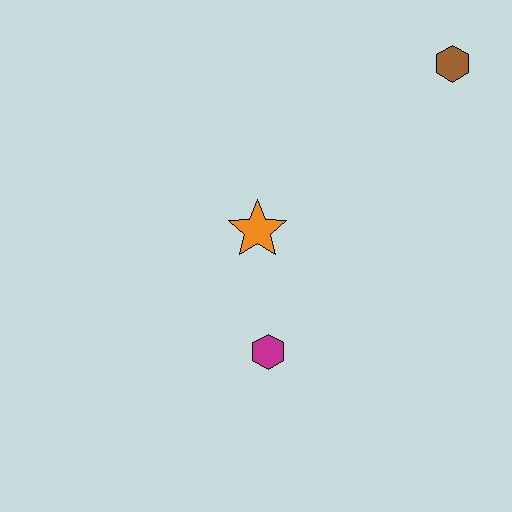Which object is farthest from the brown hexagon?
The magenta hexagon is farthest from the brown hexagon.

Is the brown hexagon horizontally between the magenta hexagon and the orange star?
No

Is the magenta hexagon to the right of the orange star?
Yes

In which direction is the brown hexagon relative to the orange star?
The brown hexagon is to the right of the orange star.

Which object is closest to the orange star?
The magenta hexagon is closest to the orange star.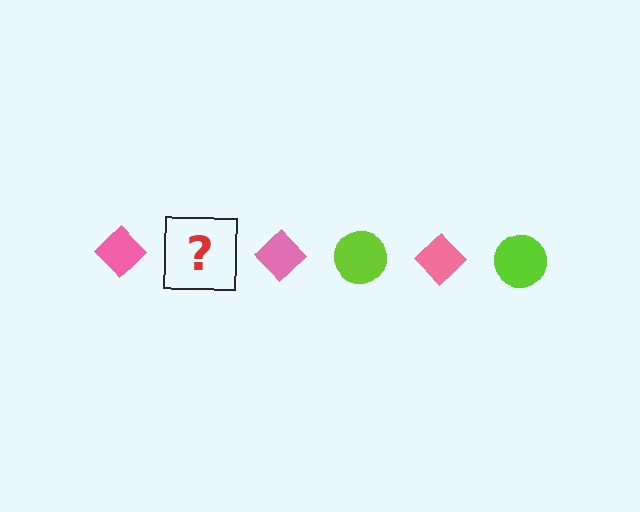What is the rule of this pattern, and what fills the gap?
The rule is that the pattern alternates between pink diamond and lime circle. The gap should be filled with a lime circle.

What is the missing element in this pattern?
The missing element is a lime circle.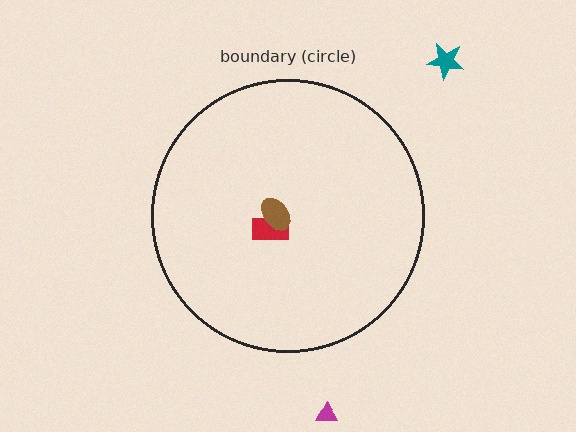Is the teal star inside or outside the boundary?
Outside.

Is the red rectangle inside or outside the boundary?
Inside.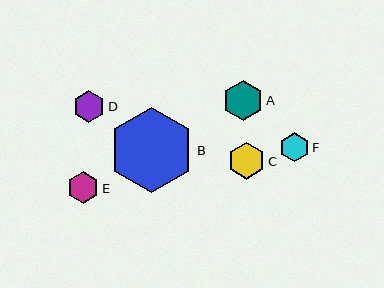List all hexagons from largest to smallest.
From largest to smallest: B, A, C, D, E, F.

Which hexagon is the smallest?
Hexagon F is the smallest with a size of approximately 29 pixels.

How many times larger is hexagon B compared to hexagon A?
Hexagon B is approximately 2.1 times the size of hexagon A.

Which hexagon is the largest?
Hexagon B is the largest with a size of approximately 86 pixels.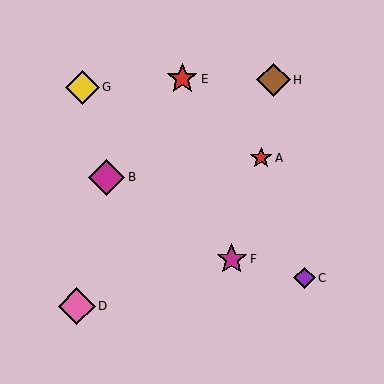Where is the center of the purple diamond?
The center of the purple diamond is at (304, 278).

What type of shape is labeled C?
Shape C is a purple diamond.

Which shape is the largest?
The pink diamond (labeled D) is the largest.